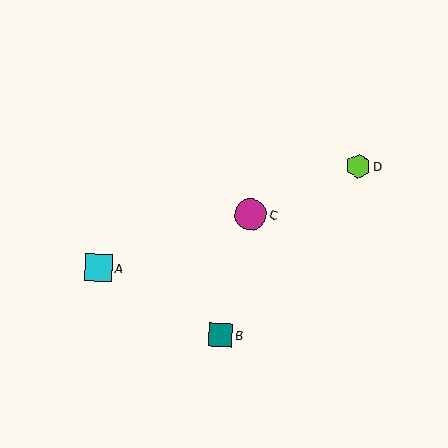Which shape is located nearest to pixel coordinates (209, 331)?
The teal square (labeled B) at (220, 335) is nearest to that location.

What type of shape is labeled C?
Shape C is a magenta circle.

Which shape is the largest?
The magenta circle (labeled C) is the largest.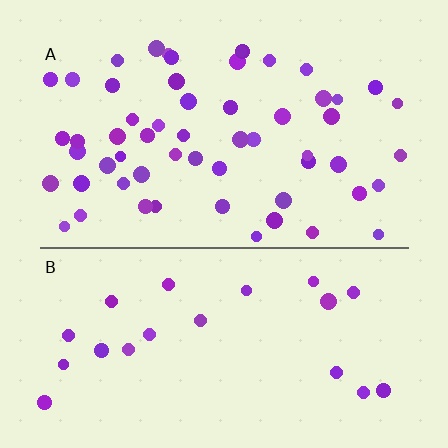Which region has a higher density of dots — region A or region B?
A (the top).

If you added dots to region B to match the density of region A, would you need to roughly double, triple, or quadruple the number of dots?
Approximately triple.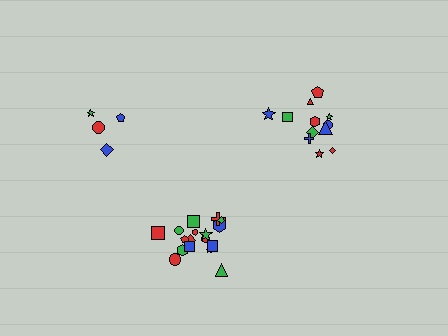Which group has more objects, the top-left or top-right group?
The top-right group.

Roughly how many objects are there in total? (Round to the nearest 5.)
Roughly 35 objects in total.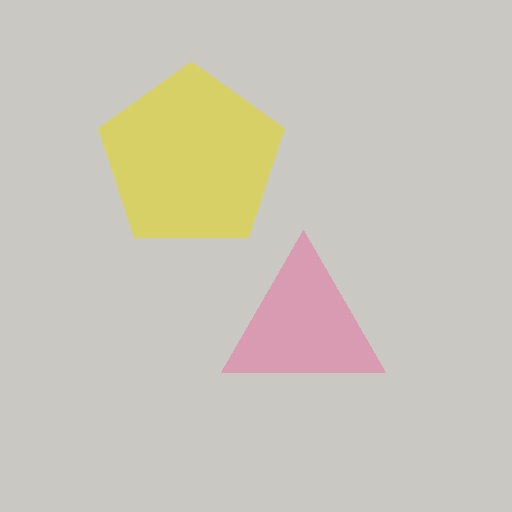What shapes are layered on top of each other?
The layered shapes are: a pink triangle, a yellow pentagon.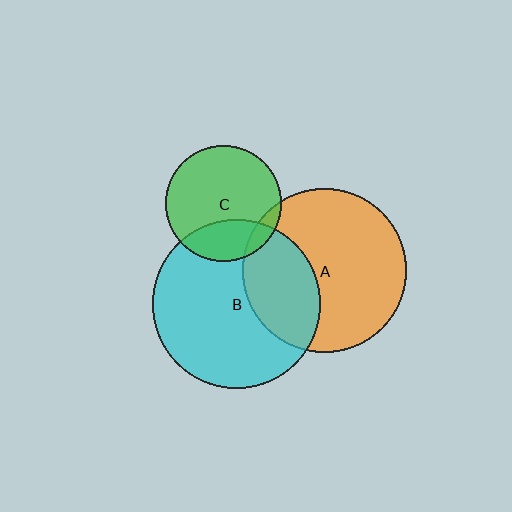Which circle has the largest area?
Circle B (cyan).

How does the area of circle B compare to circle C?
Approximately 2.1 times.